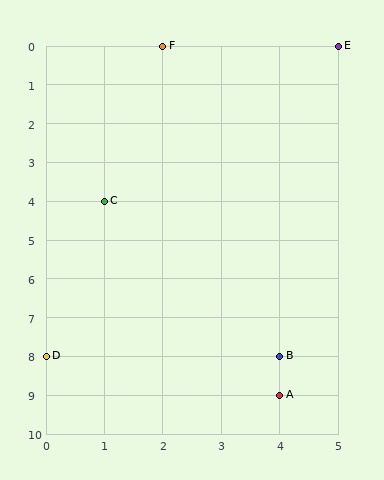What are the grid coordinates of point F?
Point F is at grid coordinates (2, 0).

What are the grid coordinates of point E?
Point E is at grid coordinates (5, 0).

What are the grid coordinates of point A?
Point A is at grid coordinates (4, 9).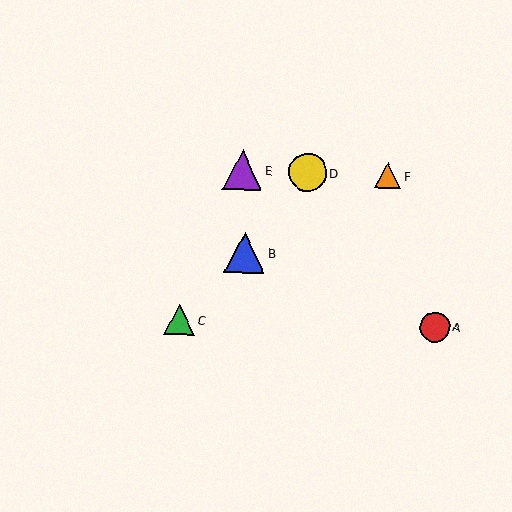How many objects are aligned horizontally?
3 objects (D, E, F) are aligned horizontally.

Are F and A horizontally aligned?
No, F is at y≈176 and A is at y≈327.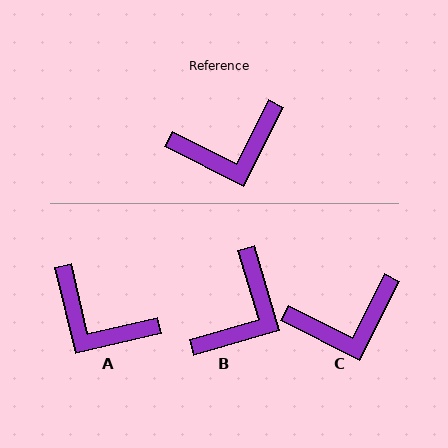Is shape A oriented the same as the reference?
No, it is off by about 50 degrees.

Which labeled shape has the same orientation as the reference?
C.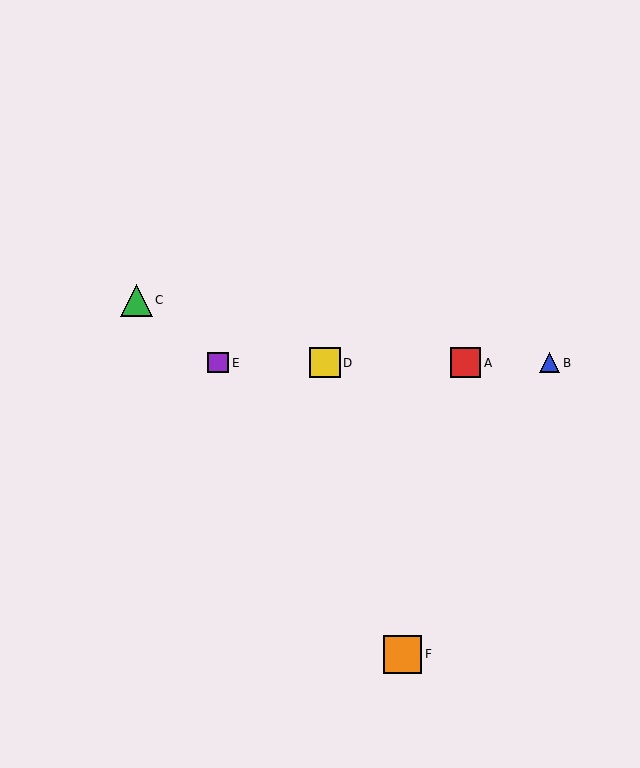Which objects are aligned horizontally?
Objects A, B, D, E are aligned horizontally.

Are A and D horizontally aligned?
Yes, both are at y≈363.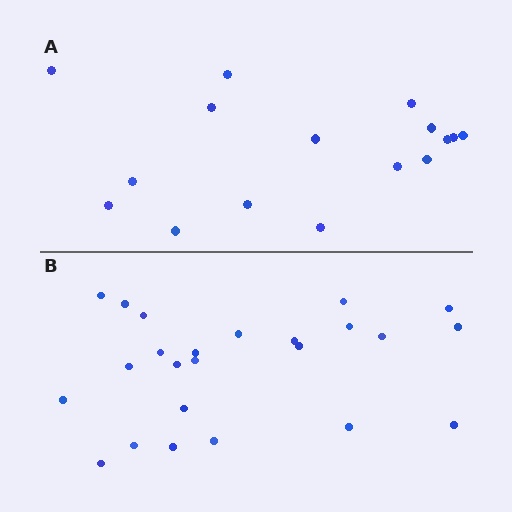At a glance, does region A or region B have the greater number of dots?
Region B (the bottom region) has more dots.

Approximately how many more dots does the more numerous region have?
Region B has roughly 8 or so more dots than region A.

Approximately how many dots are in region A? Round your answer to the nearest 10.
About 20 dots. (The exact count is 16, which rounds to 20.)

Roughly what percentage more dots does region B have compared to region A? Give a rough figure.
About 50% more.